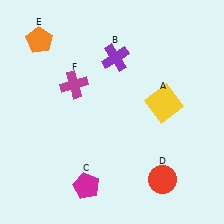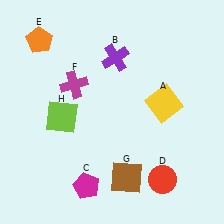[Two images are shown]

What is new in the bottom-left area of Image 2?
A lime square (H) was added in the bottom-left area of Image 2.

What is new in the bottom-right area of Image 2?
A brown square (G) was added in the bottom-right area of Image 2.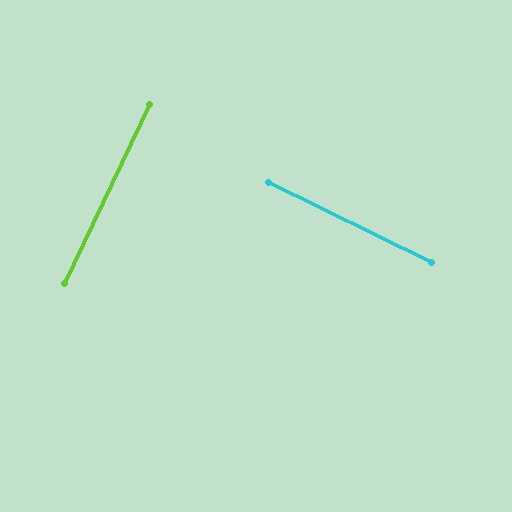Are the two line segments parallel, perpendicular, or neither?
Perpendicular — they meet at approximately 89°.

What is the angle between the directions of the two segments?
Approximately 89 degrees.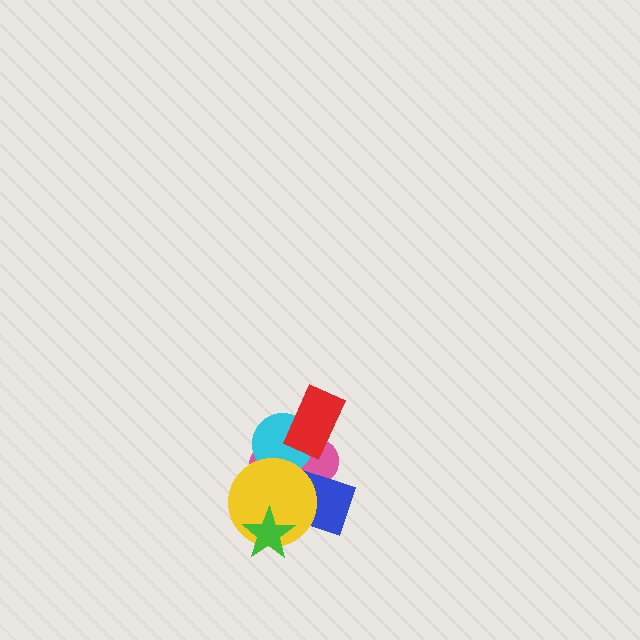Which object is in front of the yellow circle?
The green star is in front of the yellow circle.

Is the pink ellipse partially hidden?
Yes, it is partially covered by another shape.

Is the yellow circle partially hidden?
Yes, it is partially covered by another shape.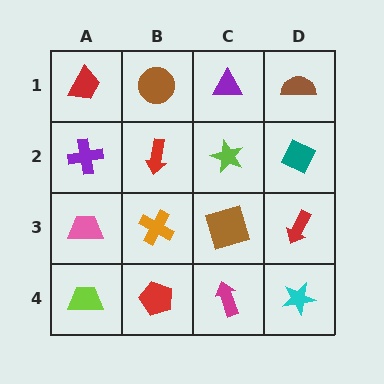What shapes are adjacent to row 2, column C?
A purple triangle (row 1, column C), a brown square (row 3, column C), a red arrow (row 2, column B), a teal diamond (row 2, column D).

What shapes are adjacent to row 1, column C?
A lime star (row 2, column C), a brown circle (row 1, column B), a brown semicircle (row 1, column D).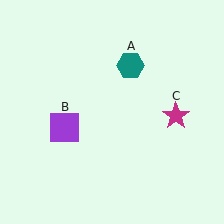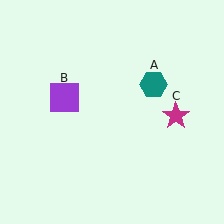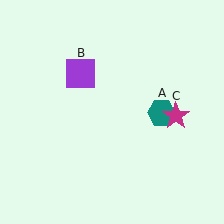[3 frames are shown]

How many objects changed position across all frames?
2 objects changed position: teal hexagon (object A), purple square (object B).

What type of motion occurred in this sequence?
The teal hexagon (object A), purple square (object B) rotated clockwise around the center of the scene.